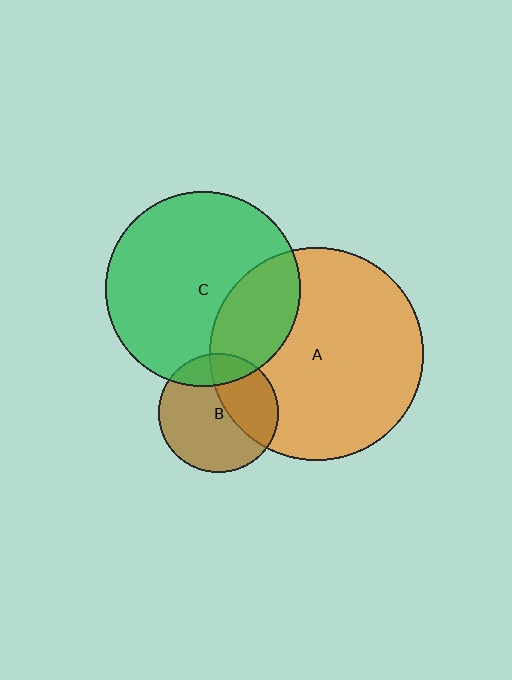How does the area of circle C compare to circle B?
Approximately 2.7 times.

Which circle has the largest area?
Circle A (orange).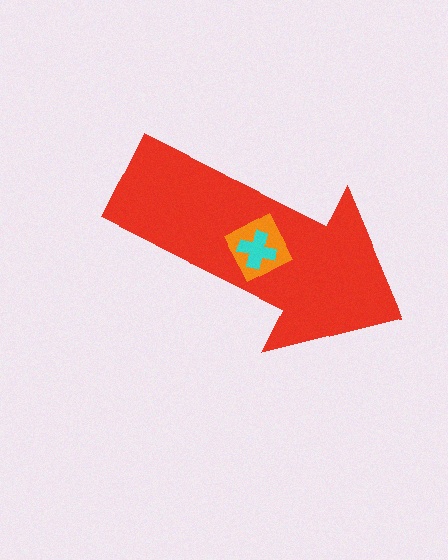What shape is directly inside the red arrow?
The orange square.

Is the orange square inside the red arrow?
Yes.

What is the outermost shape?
The red arrow.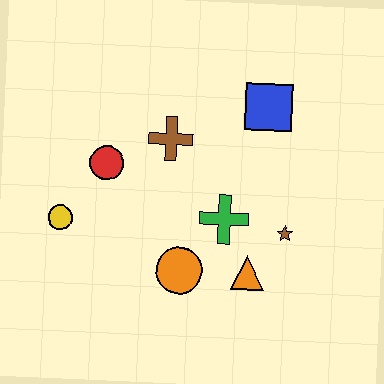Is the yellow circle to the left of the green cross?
Yes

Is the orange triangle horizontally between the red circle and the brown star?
Yes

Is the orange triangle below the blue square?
Yes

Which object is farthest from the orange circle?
The blue square is farthest from the orange circle.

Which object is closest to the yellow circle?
The red circle is closest to the yellow circle.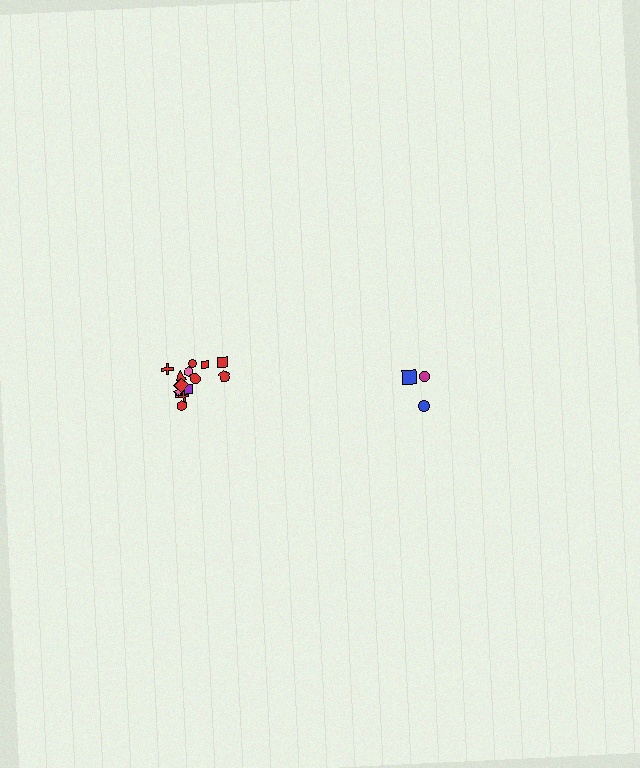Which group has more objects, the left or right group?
The left group.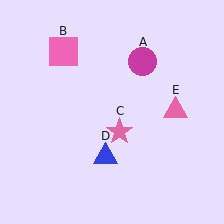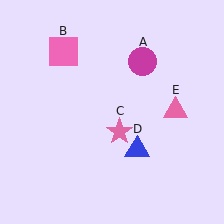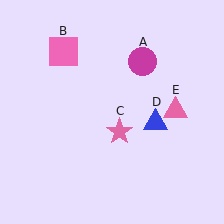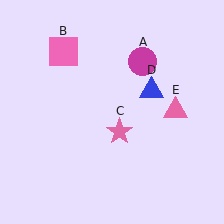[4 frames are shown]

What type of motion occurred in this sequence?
The blue triangle (object D) rotated counterclockwise around the center of the scene.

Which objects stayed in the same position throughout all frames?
Magenta circle (object A) and pink square (object B) and pink star (object C) and pink triangle (object E) remained stationary.